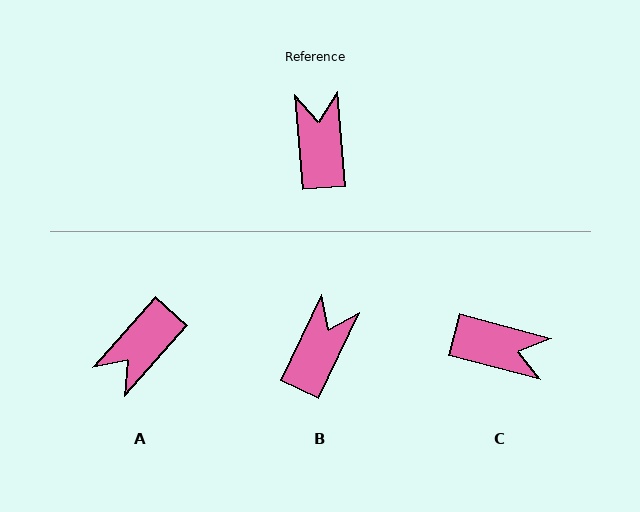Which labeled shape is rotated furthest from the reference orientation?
A, about 133 degrees away.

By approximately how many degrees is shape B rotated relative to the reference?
Approximately 30 degrees clockwise.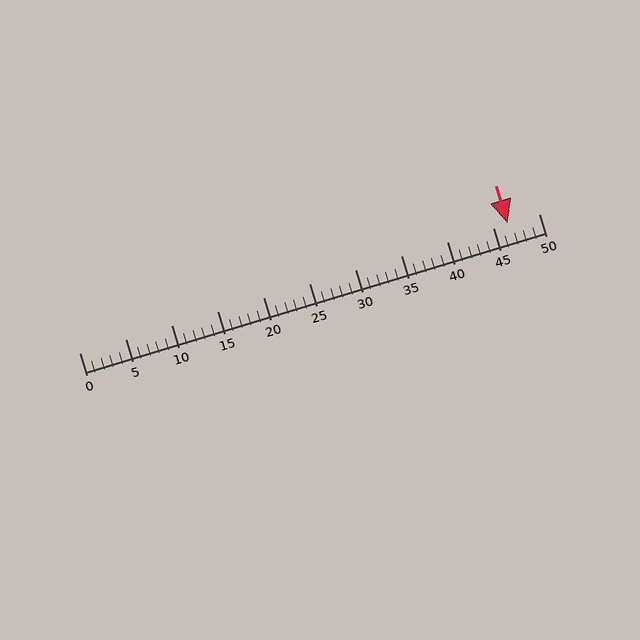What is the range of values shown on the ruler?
The ruler shows values from 0 to 50.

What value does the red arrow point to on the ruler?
The red arrow points to approximately 47.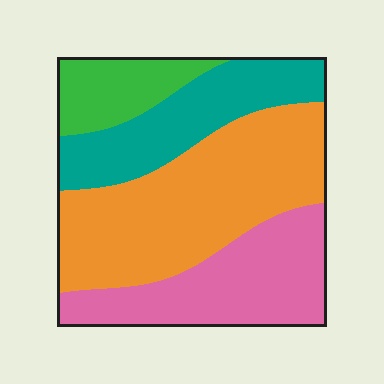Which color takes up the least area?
Green, at roughly 10%.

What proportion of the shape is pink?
Pink takes up about one quarter (1/4) of the shape.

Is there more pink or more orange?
Orange.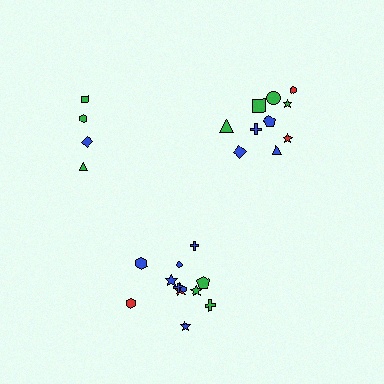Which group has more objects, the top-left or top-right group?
The top-right group.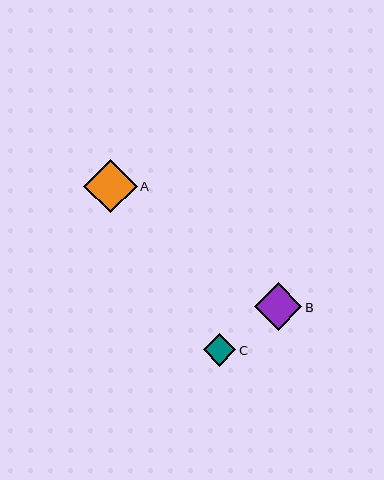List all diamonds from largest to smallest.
From largest to smallest: A, B, C.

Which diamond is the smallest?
Diamond C is the smallest with a size of approximately 32 pixels.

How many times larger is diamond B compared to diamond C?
Diamond B is approximately 1.5 times the size of diamond C.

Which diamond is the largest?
Diamond A is the largest with a size of approximately 54 pixels.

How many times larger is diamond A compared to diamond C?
Diamond A is approximately 1.7 times the size of diamond C.